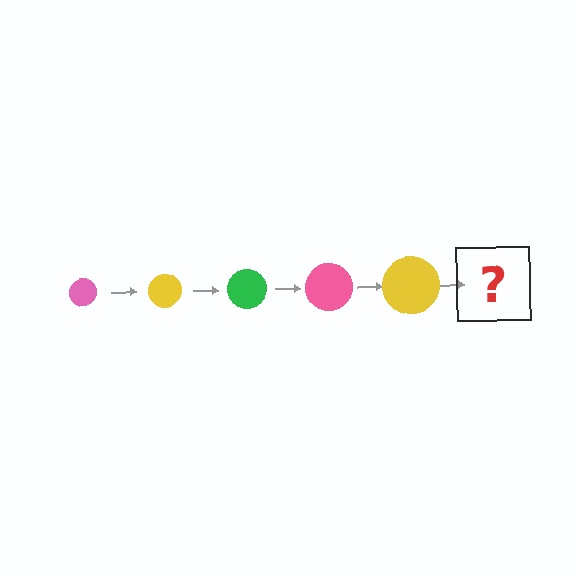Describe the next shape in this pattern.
It should be a green circle, larger than the previous one.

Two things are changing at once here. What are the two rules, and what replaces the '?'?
The two rules are that the circle grows larger each step and the color cycles through pink, yellow, and green. The '?' should be a green circle, larger than the previous one.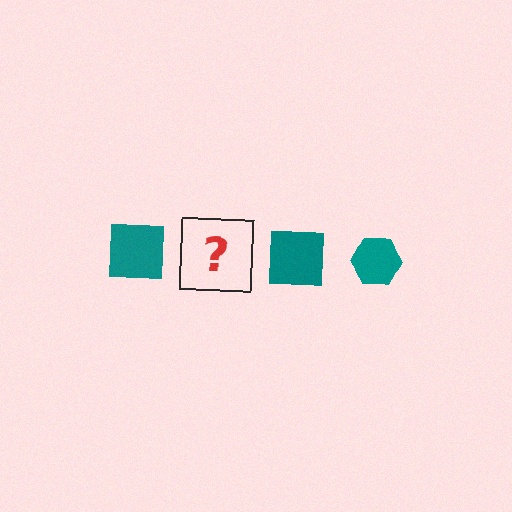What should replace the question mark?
The question mark should be replaced with a teal hexagon.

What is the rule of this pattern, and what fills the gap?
The rule is that the pattern cycles through square, hexagon shapes in teal. The gap should be filled with a teal hexagon.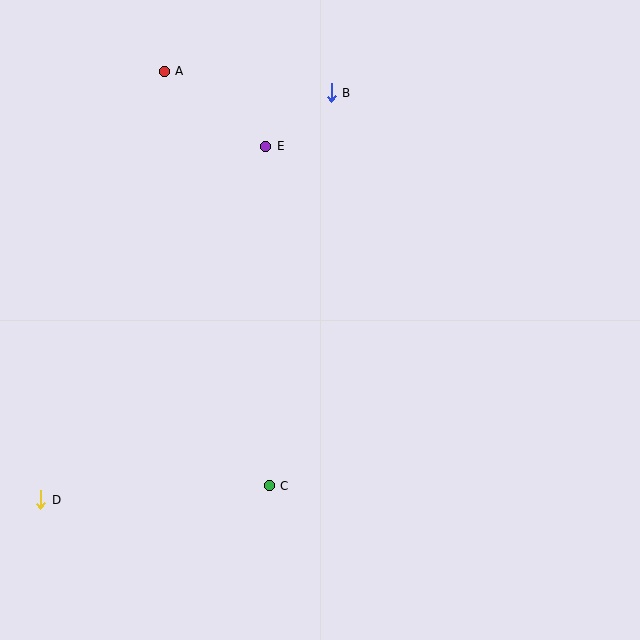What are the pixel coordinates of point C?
Point C is at (269, 486).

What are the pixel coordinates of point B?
Point B is at (331, 93).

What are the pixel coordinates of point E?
Point E is at (266, 146).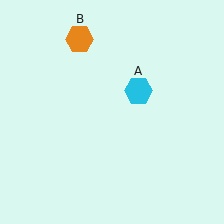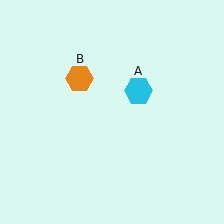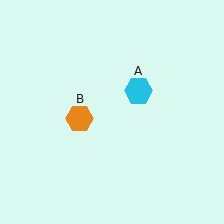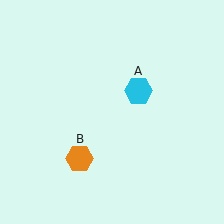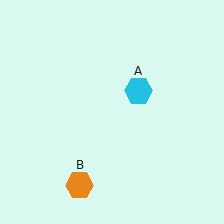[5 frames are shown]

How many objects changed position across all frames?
1 object changed position: orange hexagon (object B).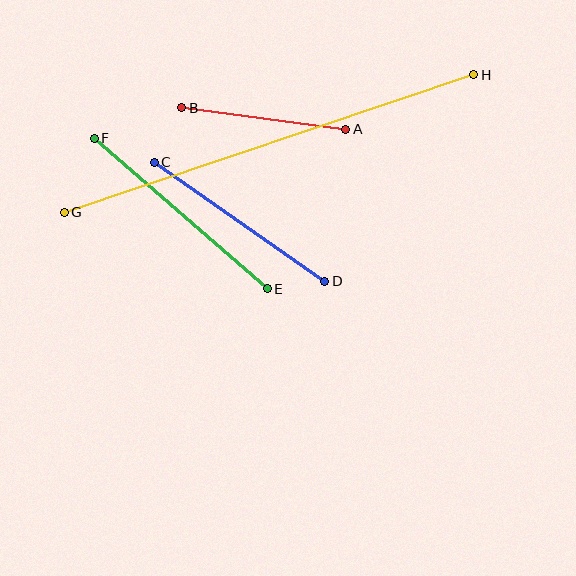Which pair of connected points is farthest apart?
Points G and H are farthest apart.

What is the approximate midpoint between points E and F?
The midpoint is at approximately (181, 214) pixels.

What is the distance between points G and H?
The distance is approximately 432 pixels.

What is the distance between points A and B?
The distance is approximately 166 pixels.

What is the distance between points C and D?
The distance is approximately 208 pixels.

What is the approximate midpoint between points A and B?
The midpoint is at approximately (264, 118) pixels.